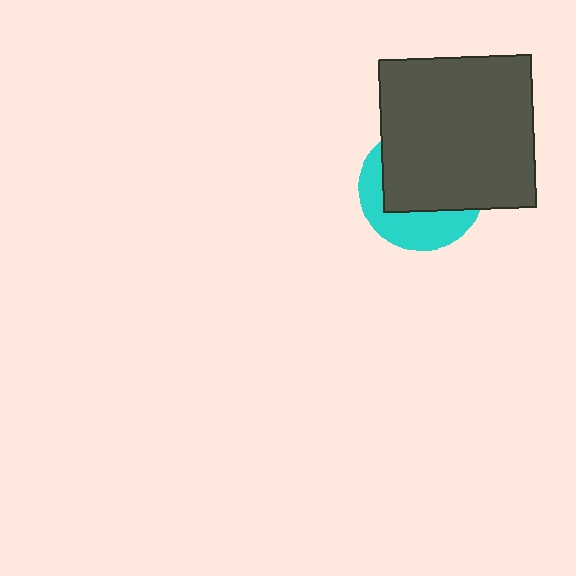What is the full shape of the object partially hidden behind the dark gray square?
The partially hidden object is a cyan circle.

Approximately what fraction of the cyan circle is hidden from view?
Roughly 63% of the cyan circle is hidden behind the dark gray square.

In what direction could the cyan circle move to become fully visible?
The cyan circle could move toward the lower-left. That would shift it out from behind the dark gray square entirely.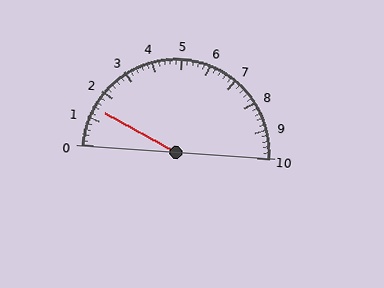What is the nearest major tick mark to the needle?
The nearest major tick mark is 1.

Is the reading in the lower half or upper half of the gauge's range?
The reading is in the lower half of the range (0 to 10).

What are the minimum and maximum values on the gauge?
The gauge ranges from 0 to 10.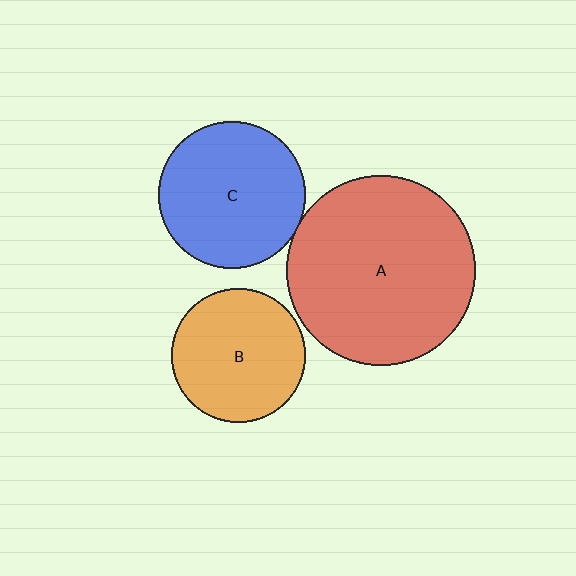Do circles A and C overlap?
Yes.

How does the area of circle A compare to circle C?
Approximately 1.7 times.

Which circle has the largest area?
Circle A (red).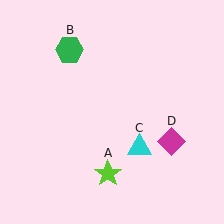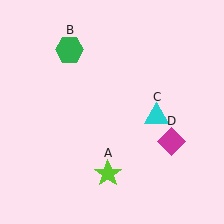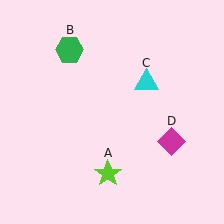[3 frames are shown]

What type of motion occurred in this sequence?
The cyan triangle (object C) rotated counterclockwise around the center of the scene.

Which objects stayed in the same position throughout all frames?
Lime star (object A) and green hexagon (object B) and magenta diamond (object D) remained stationary.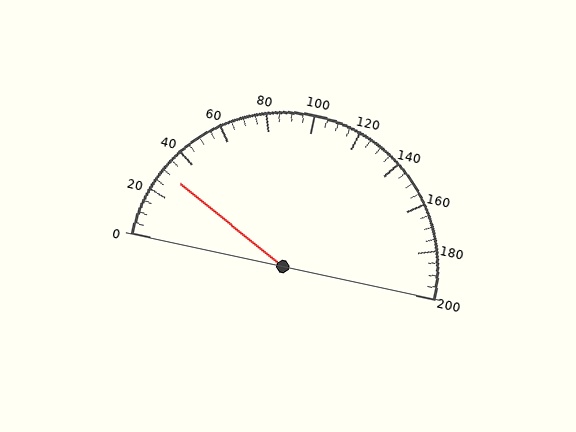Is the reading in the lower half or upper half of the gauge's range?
The reading is in the lower half of the range (0 to 200).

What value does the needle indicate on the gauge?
The needle indicates approximately 30.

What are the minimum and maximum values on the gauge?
The gauge ranges from 0 to 200.